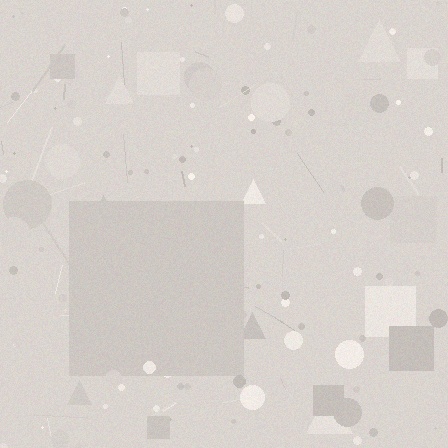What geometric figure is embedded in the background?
A square is embedded in the background.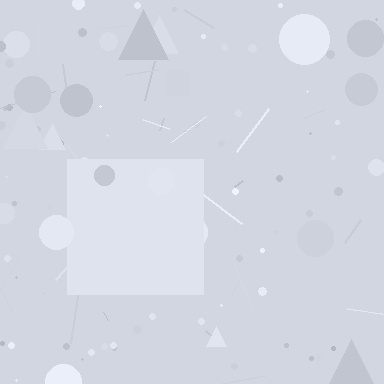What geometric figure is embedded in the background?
A square is embedded in the background.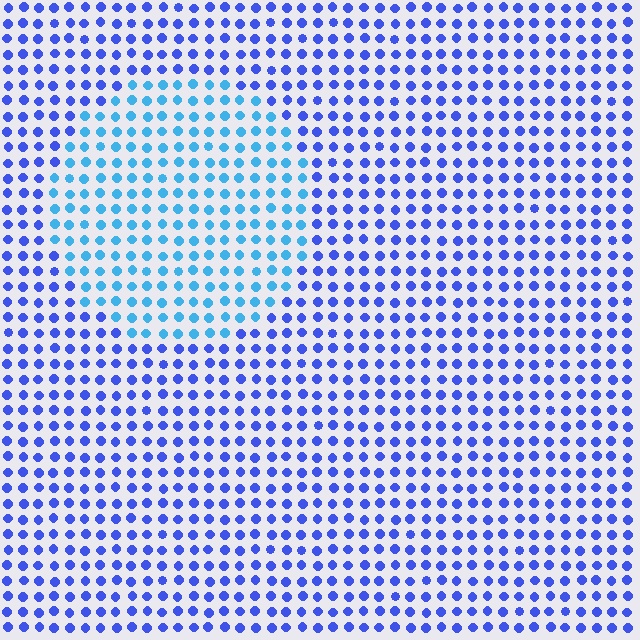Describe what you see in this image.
The image is filled with small blue elements in a uniform arrangement. A circle-shaped region is visible where the elements are tinted to a slightly different hue, forming a subtle color boundary.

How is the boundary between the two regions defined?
The boundary is defined purely by a slight shift in hue (about 34 degrees). Spacing, size, and orientation are identical on both sides.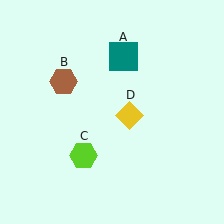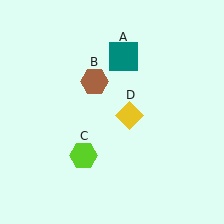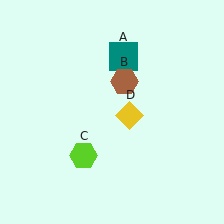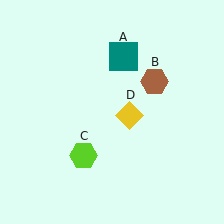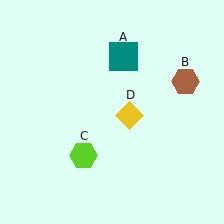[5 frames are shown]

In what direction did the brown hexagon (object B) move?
The brown hexagon (object B) moved right.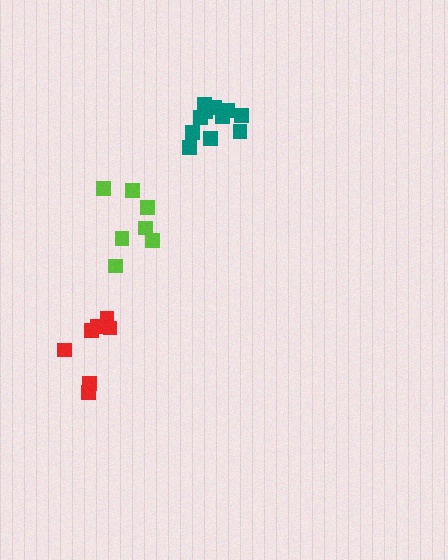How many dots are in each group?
Group 1: 7 dots, Group 2: 11 dots, Group 3: 7 dots (25 total).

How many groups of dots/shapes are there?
There are 3 groups.